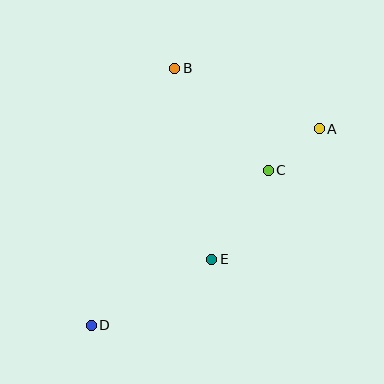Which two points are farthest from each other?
Points A and D are farthest from each other.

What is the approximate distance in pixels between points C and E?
The distance between C and E is approximately 105 pixels.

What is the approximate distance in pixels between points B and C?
The distance between B and C is approximately 139 pixels.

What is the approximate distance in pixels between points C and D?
The distance between C and D is approximately 235 pixels.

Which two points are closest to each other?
Points A and C are closest to each other.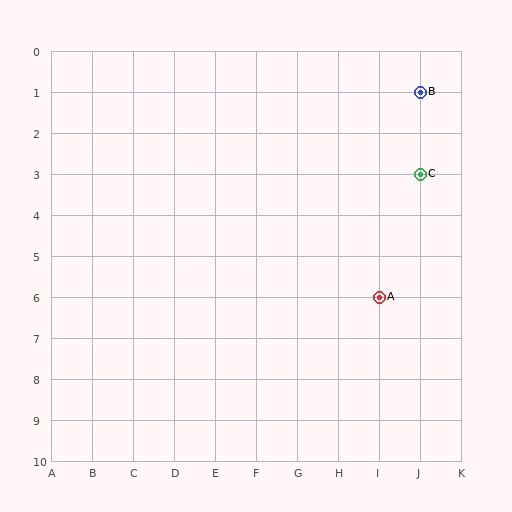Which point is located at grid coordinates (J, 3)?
Point C is at (J, 3).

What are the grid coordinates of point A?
Point A is at grid coordinates (I, 6).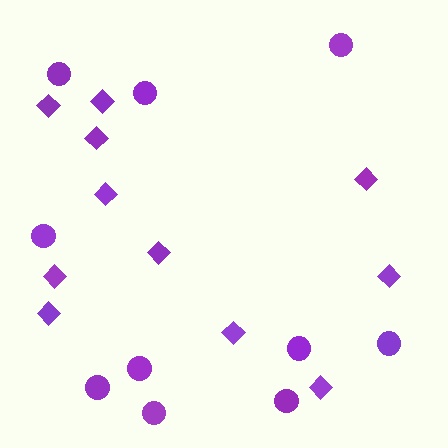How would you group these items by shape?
There are 2 groups: one group of circles (10) and one group of diamonds (11).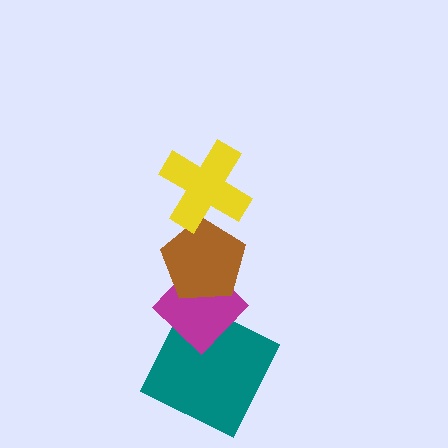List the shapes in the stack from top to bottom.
From top to bottom: the yellow cross, the brown pentagon, the magenta diamond, the teal square.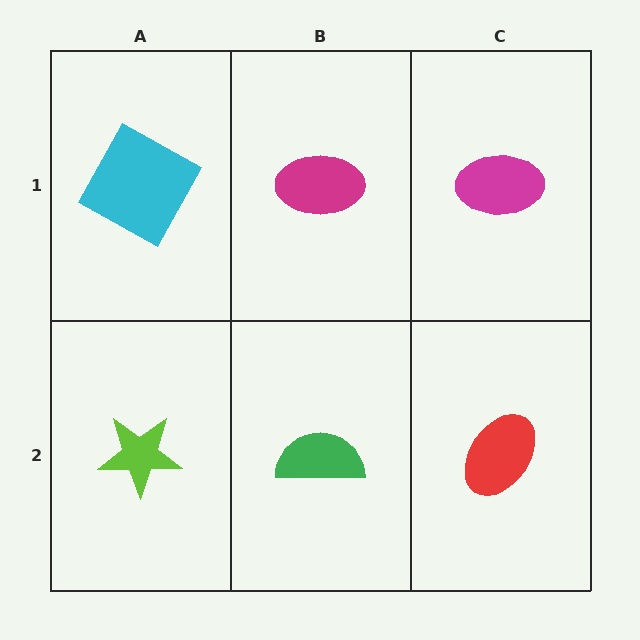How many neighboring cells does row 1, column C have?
2.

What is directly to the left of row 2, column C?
A green semicircle.